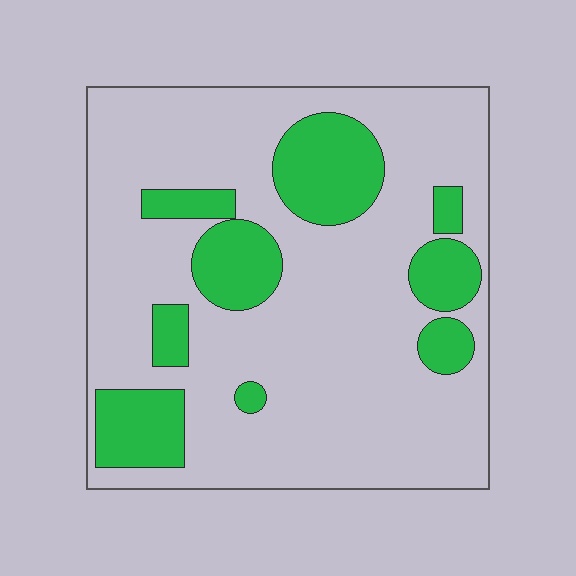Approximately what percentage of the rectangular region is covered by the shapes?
Approximately 25%.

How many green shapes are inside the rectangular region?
9.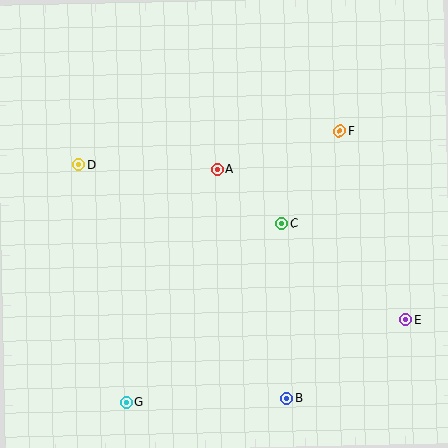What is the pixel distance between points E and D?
The distance between E and D is 362 pixels.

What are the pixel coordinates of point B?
Point B is at (286, 398).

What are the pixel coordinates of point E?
Point E is at (406, 320).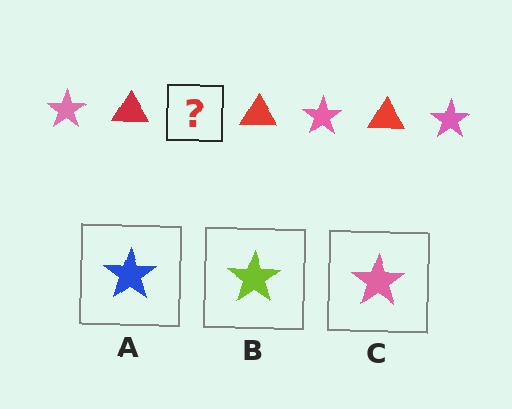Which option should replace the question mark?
Option C.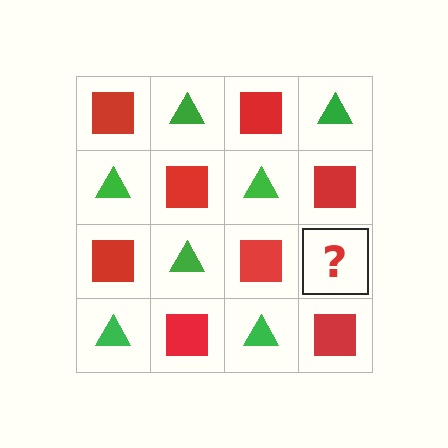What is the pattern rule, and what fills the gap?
The rule is that it alternates red square and green triangle in a checkerboard pattern. The gap should be filled with a green triangle.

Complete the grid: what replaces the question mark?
The question mark should be replaced with a green triangle.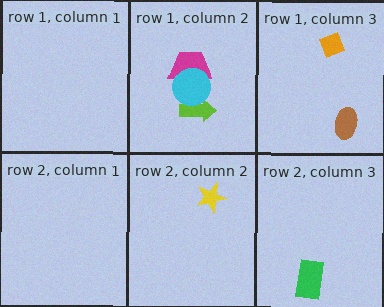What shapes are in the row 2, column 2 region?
The yellow star.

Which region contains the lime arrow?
The row 1, column 2 region.